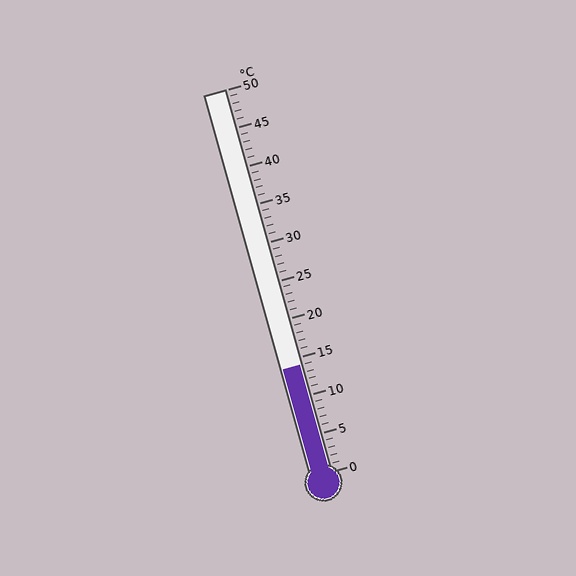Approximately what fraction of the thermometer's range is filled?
The thermometer is filled to approximately 30% of its range.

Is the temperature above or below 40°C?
The temperature is below 40°C.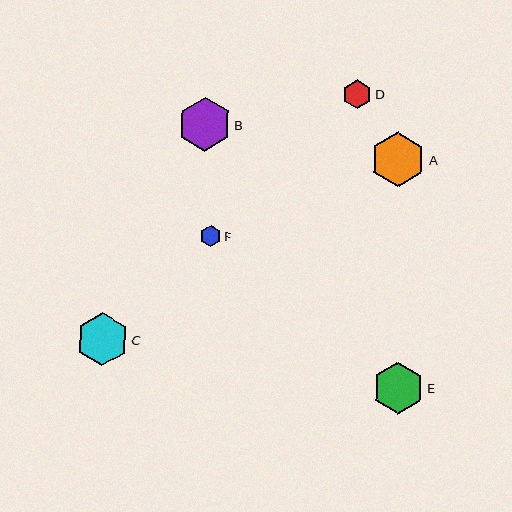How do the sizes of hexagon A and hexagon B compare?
Hexagon A and hexagon B are approximately the same size.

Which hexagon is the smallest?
Hexagon F is the smallest with a size of approximately 21 pixels.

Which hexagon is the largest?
Hexagon A is the largest with a size of approximately 55 pixels.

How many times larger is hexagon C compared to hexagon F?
Hexagon C is approximately 2.5 times the size of hexagon F.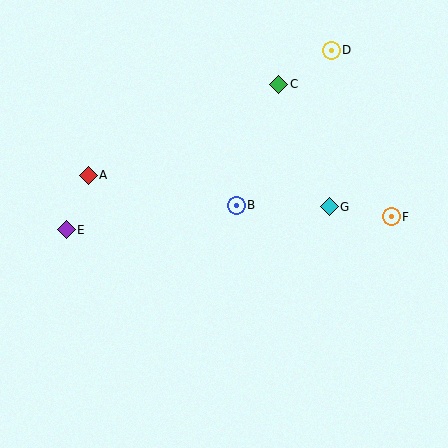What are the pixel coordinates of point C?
Point C is at (279, 84).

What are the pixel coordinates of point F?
Point F is at (391, 217).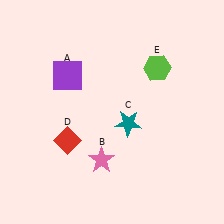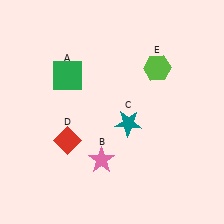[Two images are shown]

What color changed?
The square (A) changed from purple in Image 1 to green in Image 2.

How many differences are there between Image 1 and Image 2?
There is 1 difference between the two images.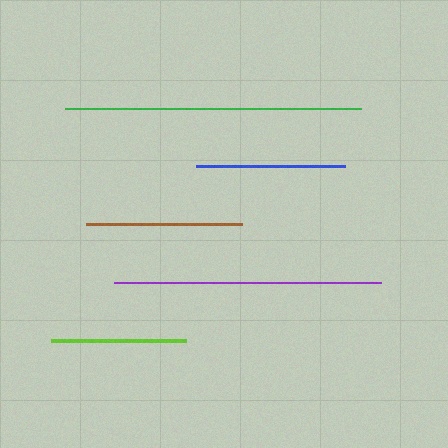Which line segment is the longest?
The green line is the longest at approximately 296 pixels.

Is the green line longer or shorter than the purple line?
The green line is longer than the purple line.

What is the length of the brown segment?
The brown segment is approximately 156 pixels long.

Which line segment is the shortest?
The lime line is the shortest at approximately 134 pixels.